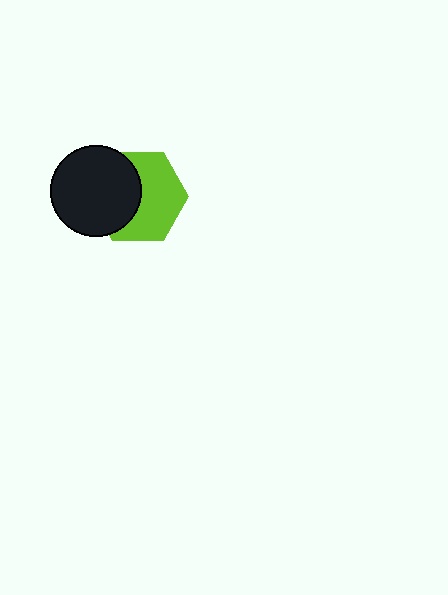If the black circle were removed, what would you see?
You would see the complete lime hexagon.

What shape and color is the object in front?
The object in front is a black circle.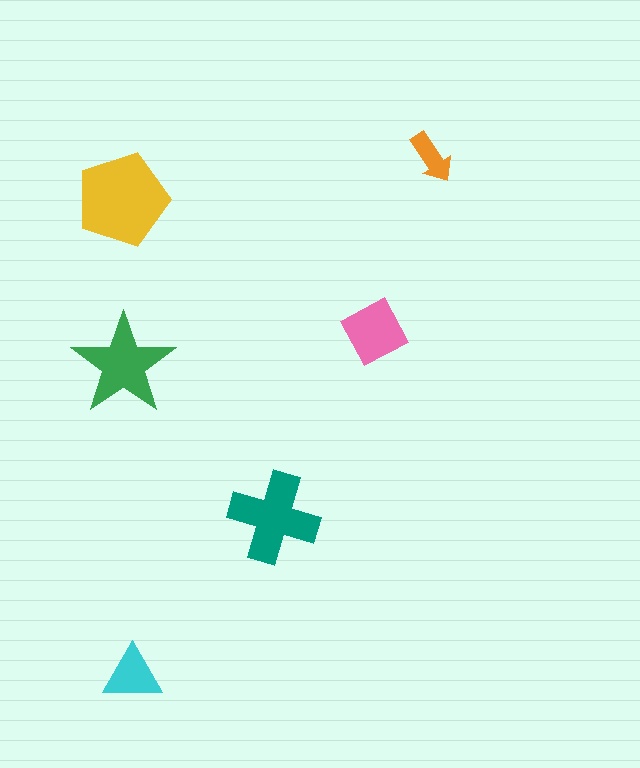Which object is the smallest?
The orange arrow.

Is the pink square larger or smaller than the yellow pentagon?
Smaller.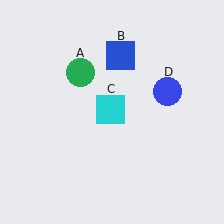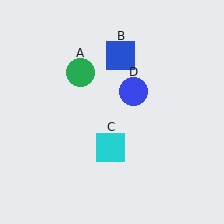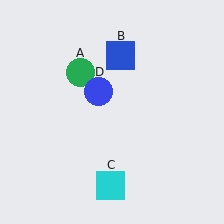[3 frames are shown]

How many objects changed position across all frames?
2 objects changed position: cyan square (object C), blue circle (object D).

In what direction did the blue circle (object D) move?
The blue circle (object D) moved left.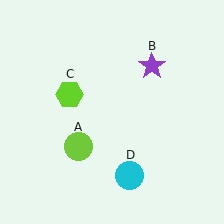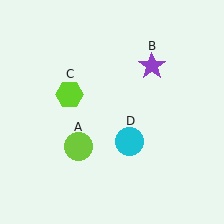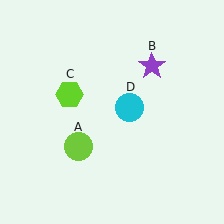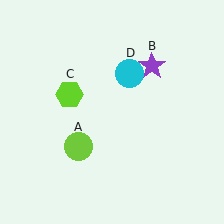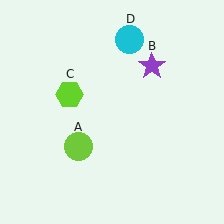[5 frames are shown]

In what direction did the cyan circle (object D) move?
The cyan circle (object D) moved up.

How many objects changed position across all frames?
1 object changed position: cyan circle (object D).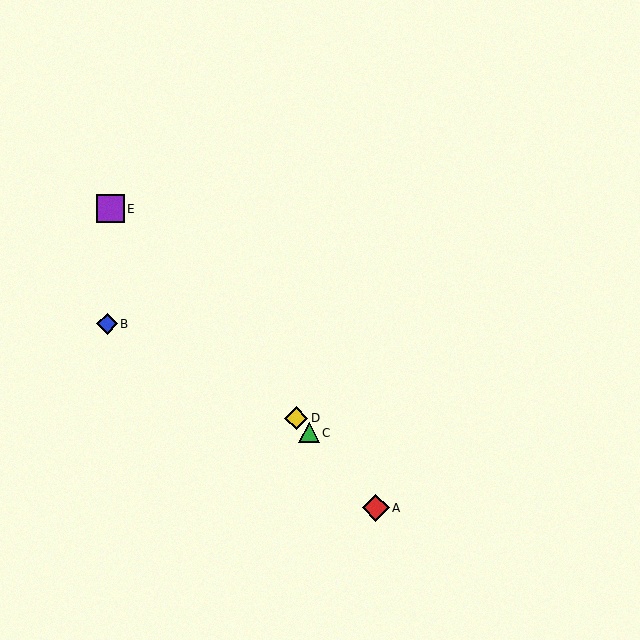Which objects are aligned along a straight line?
Objects A, C, D, E are aligned along a straight line.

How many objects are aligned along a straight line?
4 objects (A, C, D, E) are aligned along a straight line.